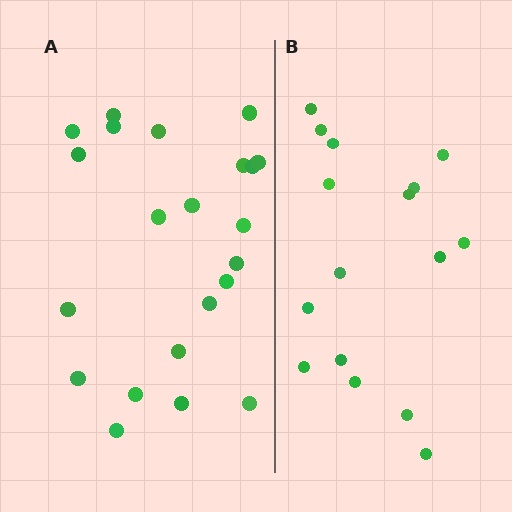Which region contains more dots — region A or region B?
Region A (the left region) has more dots.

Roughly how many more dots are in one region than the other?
Region A has about 6 more dots than region B.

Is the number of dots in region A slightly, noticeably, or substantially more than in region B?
Region A has noticeably more, but not dramatically so. The ratio is roughly 1.4 to 1.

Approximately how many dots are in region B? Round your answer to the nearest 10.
About 20 dots. (The exact count is 16, which rounds to 20.)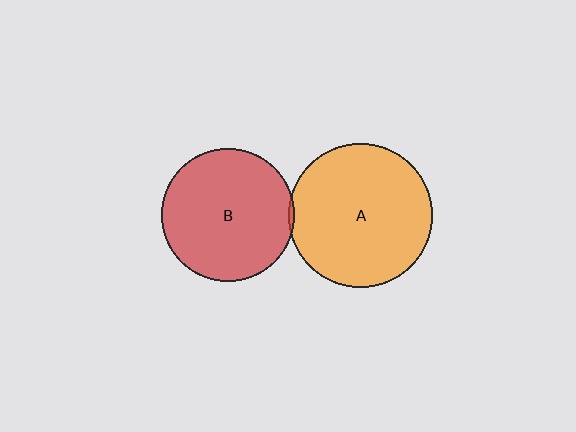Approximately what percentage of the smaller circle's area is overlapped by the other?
Approximately 5%.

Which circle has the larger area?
Circle A (orange).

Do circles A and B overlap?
Yes.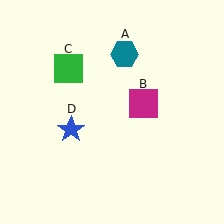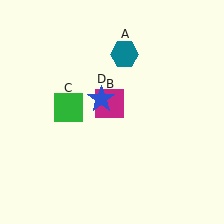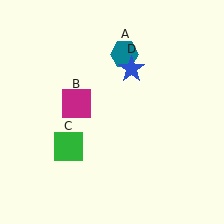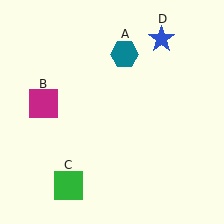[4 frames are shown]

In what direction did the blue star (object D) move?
The blue star (object D) moved up and to the right.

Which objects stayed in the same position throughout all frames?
Teal hexagon (object A) remained stationary.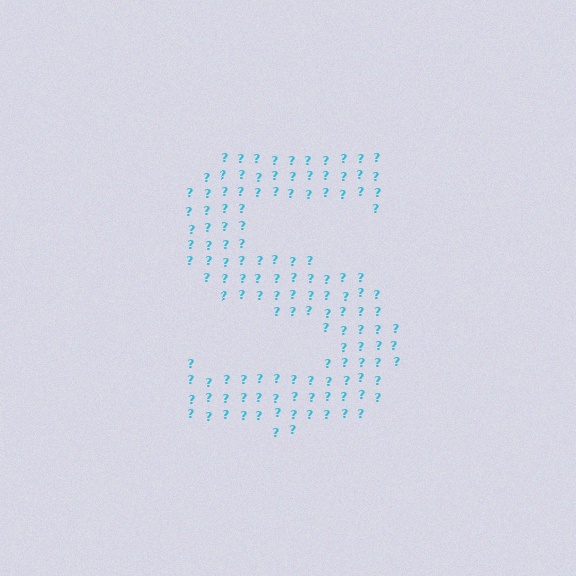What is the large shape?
The large shape is the letter S.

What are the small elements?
The small elements are question marks.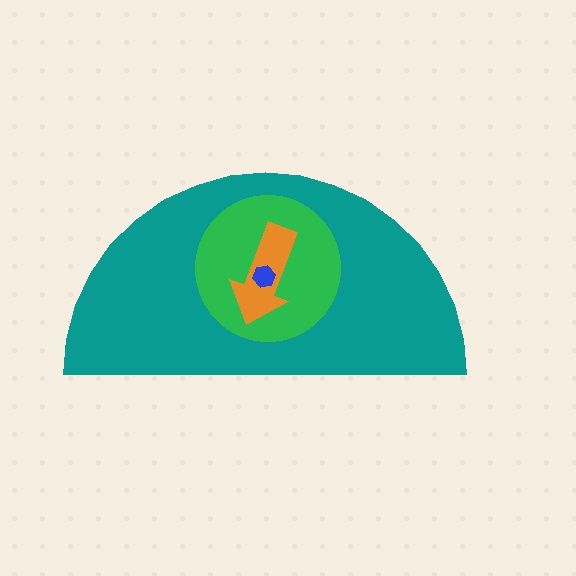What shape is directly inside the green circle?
The orange arrow.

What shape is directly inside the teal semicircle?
The green circle.